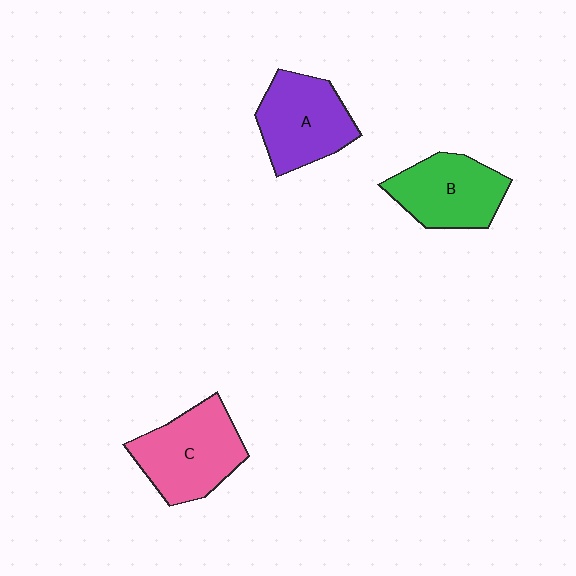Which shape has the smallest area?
Shape B (green).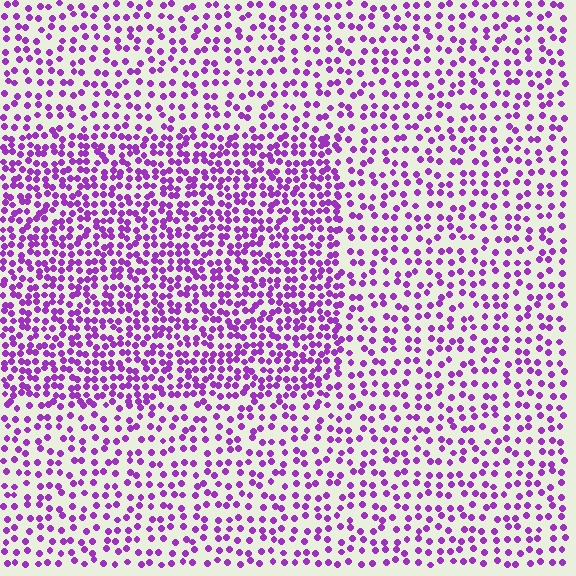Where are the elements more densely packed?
The elements are more densely packed inside the rectangle boundary.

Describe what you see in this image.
The image contains small purple elements arranged at two different densities. A rectangle-shaped region is visible where the elements are more densely packed than the surrounding area.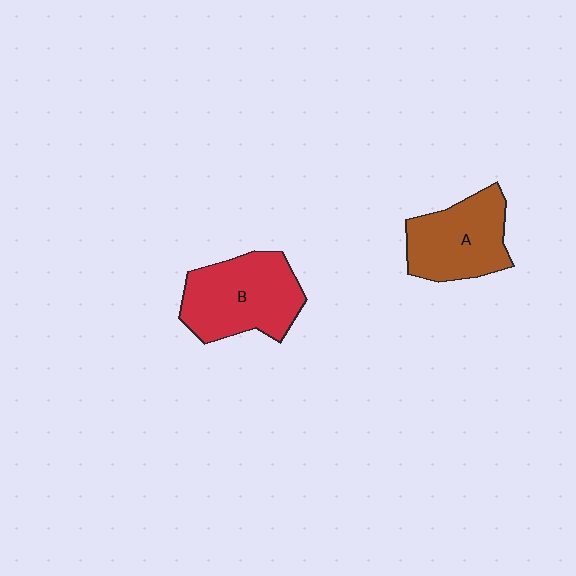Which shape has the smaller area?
Shape A (brown).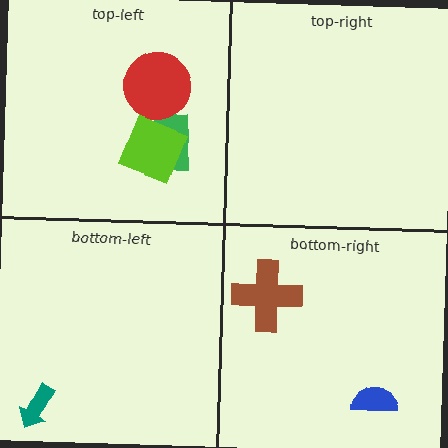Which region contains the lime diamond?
The top-left region.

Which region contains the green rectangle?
The top-left region.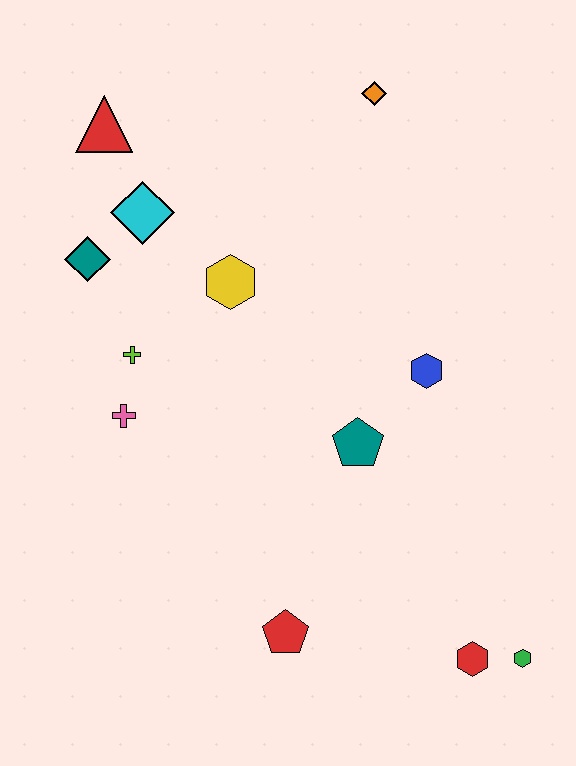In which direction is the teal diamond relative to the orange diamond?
The teal diamond is to the left of the orange diamond.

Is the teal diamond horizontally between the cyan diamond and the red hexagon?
No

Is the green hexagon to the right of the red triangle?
Yes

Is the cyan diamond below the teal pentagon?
No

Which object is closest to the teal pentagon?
The blue hexagon is closest to the teal pentagon.